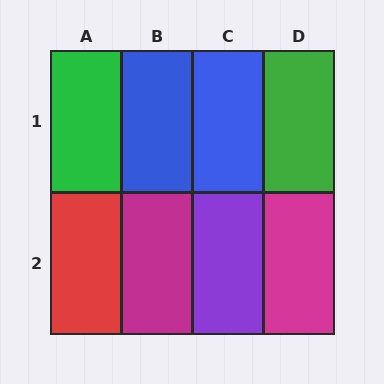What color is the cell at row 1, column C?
Blue.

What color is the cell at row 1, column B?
Blue.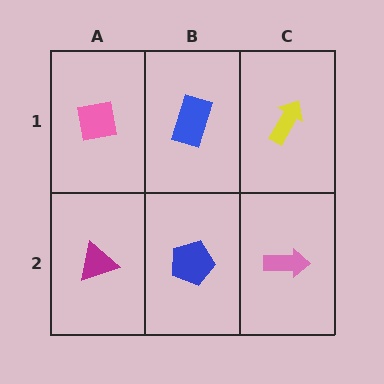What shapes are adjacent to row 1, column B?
A blue pentagon (row 2, column B), a pink square (row 1, column A), a yellow arrow (row 1, column C).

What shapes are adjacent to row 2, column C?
A yellow arrow (row 1, column C), a blue pentagon (row 2, column B).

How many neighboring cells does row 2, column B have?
3.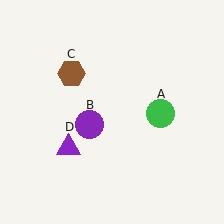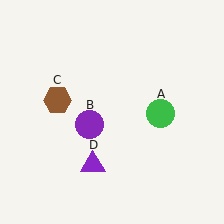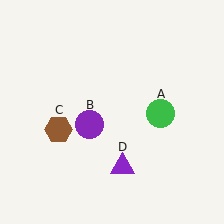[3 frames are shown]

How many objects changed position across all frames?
2 objects changed position: brown hexagon (object C), purple triangle (object D).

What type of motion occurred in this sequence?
The brown hexagon (object C), purple triangle (object D) rotated counterclockwise around the center of the scene.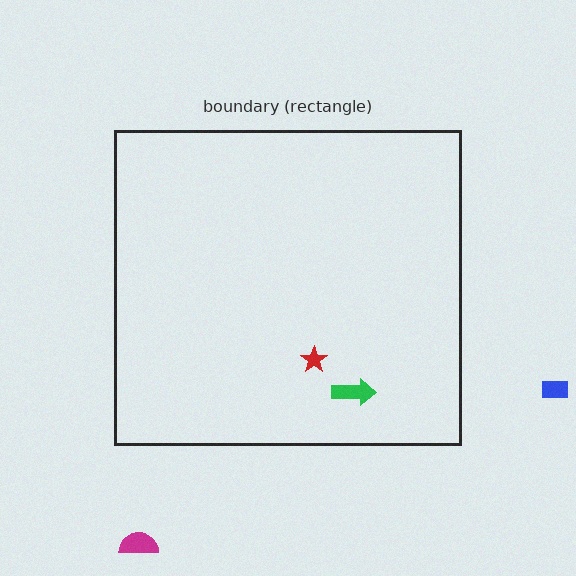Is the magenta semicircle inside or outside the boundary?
Outside.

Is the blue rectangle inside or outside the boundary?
Outside.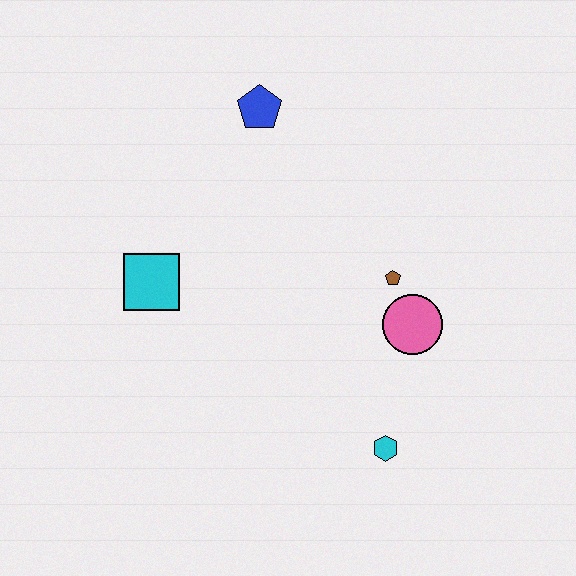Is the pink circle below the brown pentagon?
Yes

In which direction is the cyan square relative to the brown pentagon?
The cyan square is to the left of the brown pentagon.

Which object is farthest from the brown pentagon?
The cyan square is farthest from the brown pentagon.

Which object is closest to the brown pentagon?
The pink circle is closest to the brown pentagon.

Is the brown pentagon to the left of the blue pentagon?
No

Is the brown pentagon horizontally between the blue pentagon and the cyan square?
No